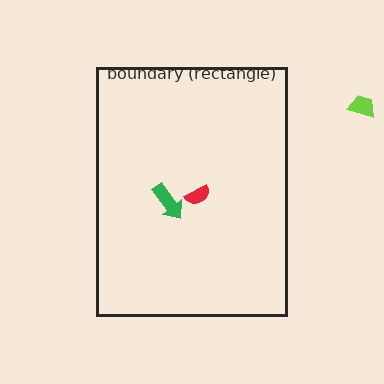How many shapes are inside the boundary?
2 inside, 1 outside.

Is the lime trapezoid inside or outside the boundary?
Outside.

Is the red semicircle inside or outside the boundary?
Inside.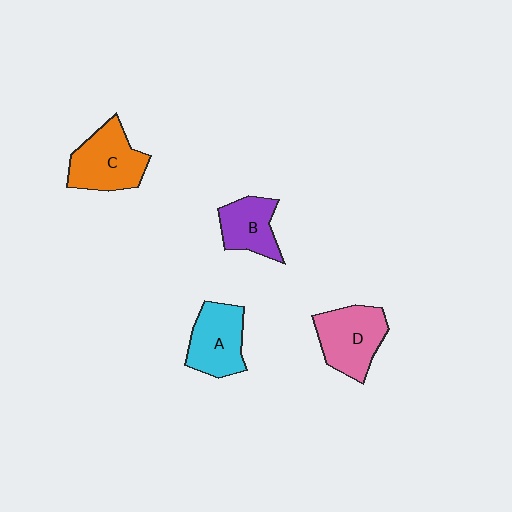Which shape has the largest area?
Shape C (orange).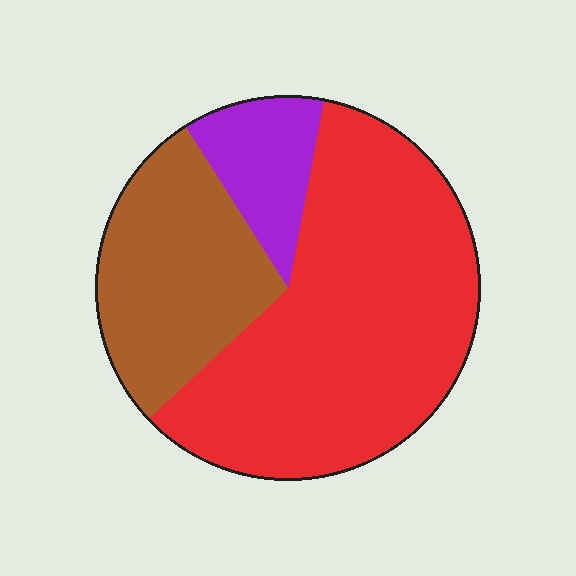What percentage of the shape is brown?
Brown takes up about one quarter (1/4) of the shape.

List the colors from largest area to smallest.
From largest to smallest: red, brown, purple.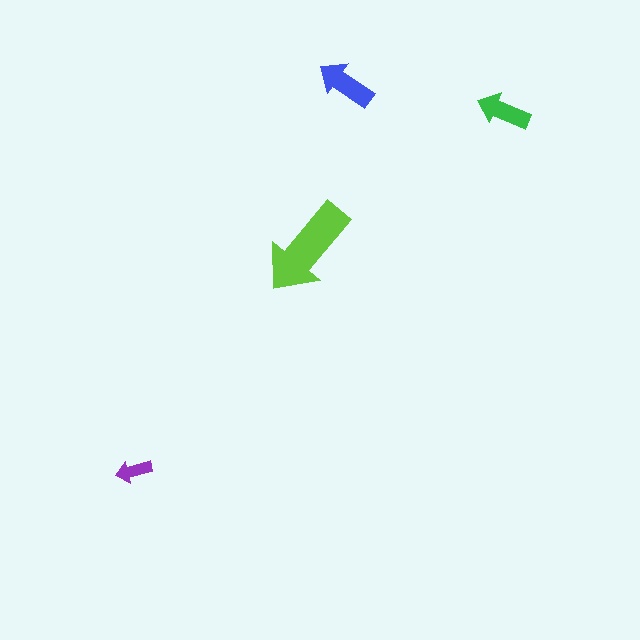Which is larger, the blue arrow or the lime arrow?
The lime one.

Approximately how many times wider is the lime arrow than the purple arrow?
About 3 times wider.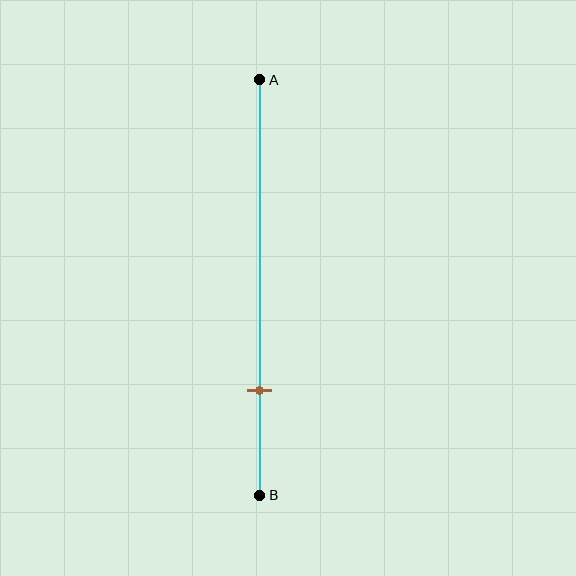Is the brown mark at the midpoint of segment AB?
No, the mark is at about 75% from A, not at the 50% midpoint.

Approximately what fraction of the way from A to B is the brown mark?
The brown mark is approximately 75% of the way from A to B.